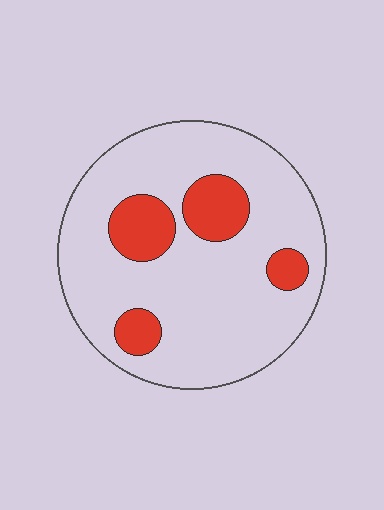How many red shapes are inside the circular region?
4.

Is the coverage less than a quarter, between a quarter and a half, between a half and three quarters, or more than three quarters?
Less than a quarter.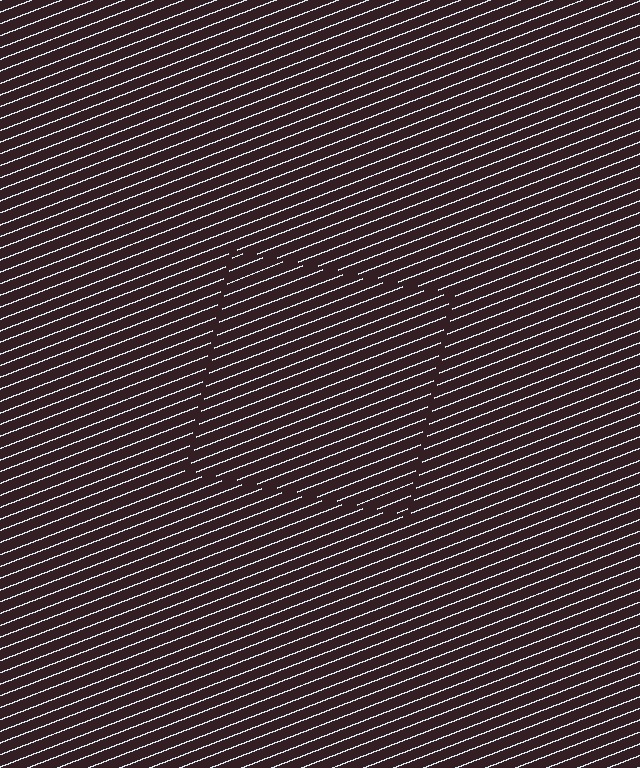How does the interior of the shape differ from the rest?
The interior of the shape contains the same grating, shifted by half a period — the contour is defined by the phase discontinuity where line-ends from the inner and outer gratings abut.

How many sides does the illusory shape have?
4 sides — the line-ends trace a square.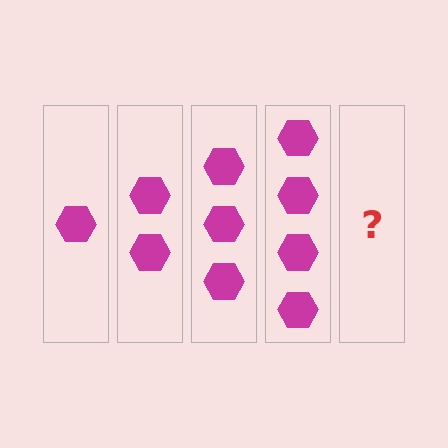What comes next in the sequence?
The next element should be 5 hexagons.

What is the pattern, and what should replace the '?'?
The pattern is that each step adds one more hexagon. The '?' should be 5 hexagons.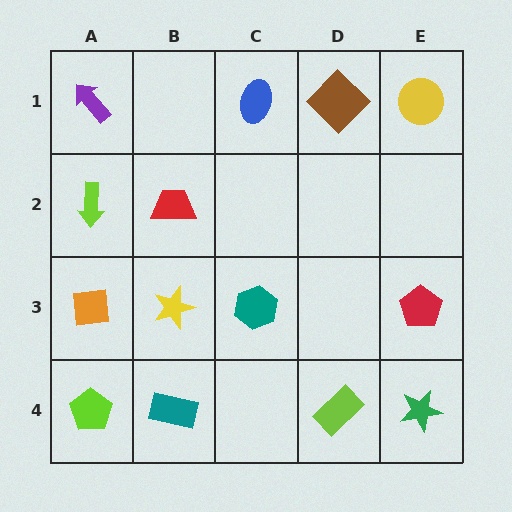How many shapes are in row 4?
4 shapes.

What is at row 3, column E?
A red pentagon.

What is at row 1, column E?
A yellow circle.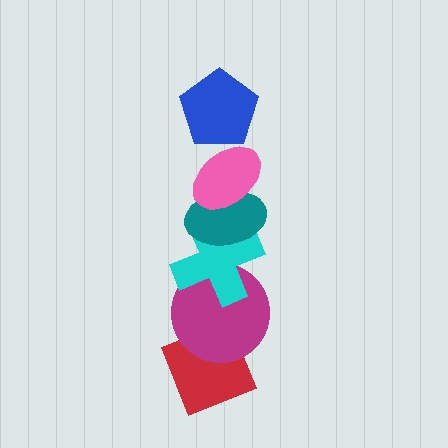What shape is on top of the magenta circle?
The cyan cross is on top of the magenta circle.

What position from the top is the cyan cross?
The cyan cross is 4th from the top.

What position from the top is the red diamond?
The red diamond is 6th from the top.